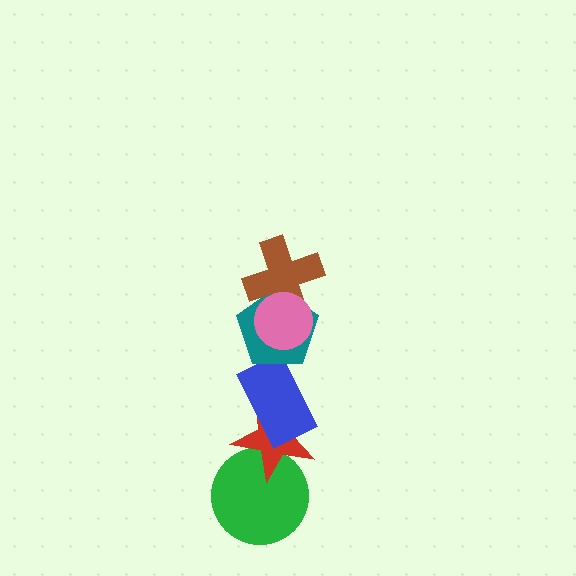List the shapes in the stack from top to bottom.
From top to bottom: the pink circle, the brown cross, the teal pentagon, the blue rectangle, the red star, the green circle.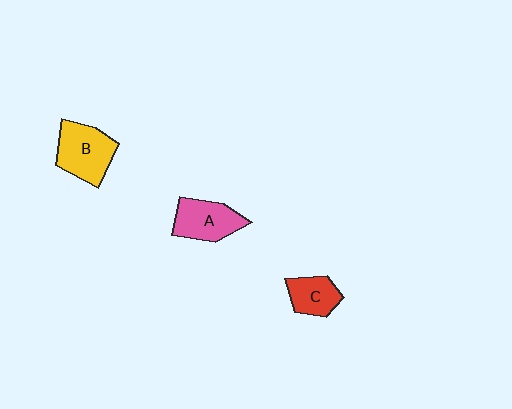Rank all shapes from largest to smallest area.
From largest to smallest: B (yellow), A (pink), C (red).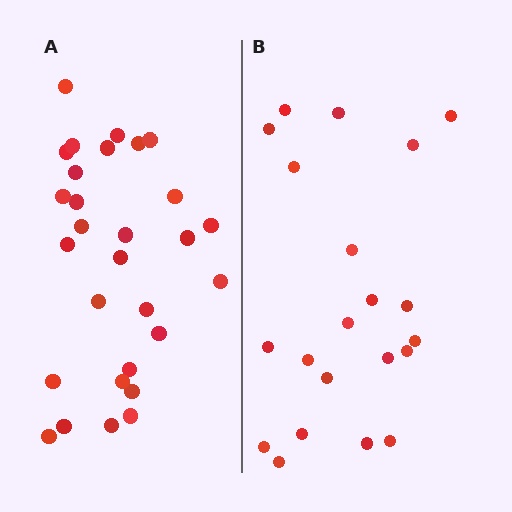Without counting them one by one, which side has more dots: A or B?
Region A (the left region) has more dots.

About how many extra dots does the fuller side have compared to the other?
Region A has roughly 8 or so more dots than region B.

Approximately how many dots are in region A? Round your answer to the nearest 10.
About 30 dots. (The exact count is 29, which rounds to 30.)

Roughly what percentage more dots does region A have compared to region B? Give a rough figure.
About 40% more.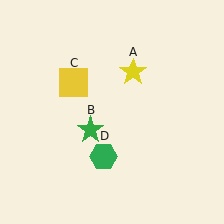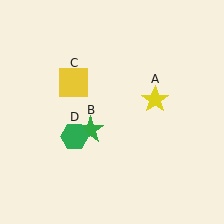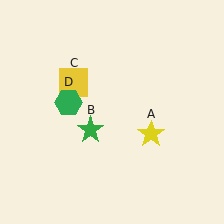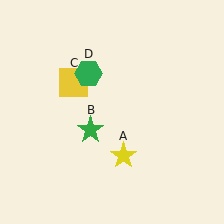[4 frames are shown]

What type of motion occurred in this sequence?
The yellow star (object A), green hexagon (object D) rotated clockwise around the center of the scene.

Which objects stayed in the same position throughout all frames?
Green star (object B) and yellow square (object C) remained stationary.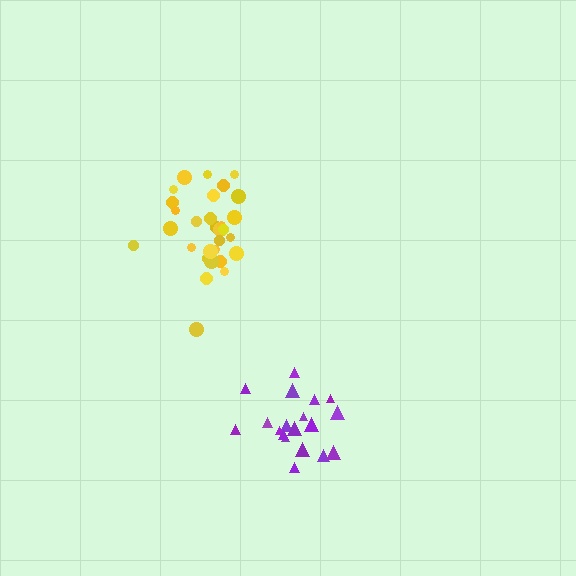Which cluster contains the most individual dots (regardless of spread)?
Yellow (30).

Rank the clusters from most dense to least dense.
purple, yellow.